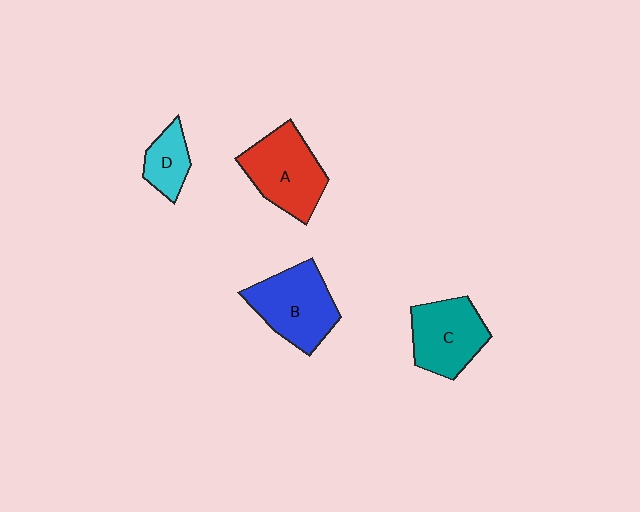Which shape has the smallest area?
Shape D (cyan).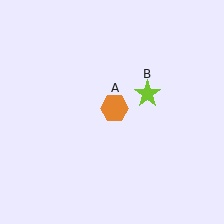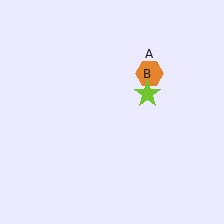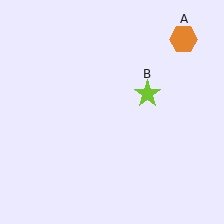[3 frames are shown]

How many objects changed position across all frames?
1 object changed position: orange hexagon (object A).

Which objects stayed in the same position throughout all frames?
Lime star (object B) remained stationary.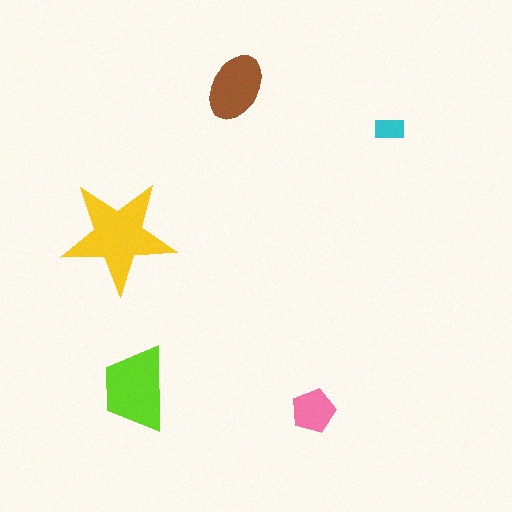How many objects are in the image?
There are 5 objects in the image.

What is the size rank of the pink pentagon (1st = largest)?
4th.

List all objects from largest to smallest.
The yellow star, the lime trapezoid, the brown ellipse, the pink pentagon, the cyan rectangle.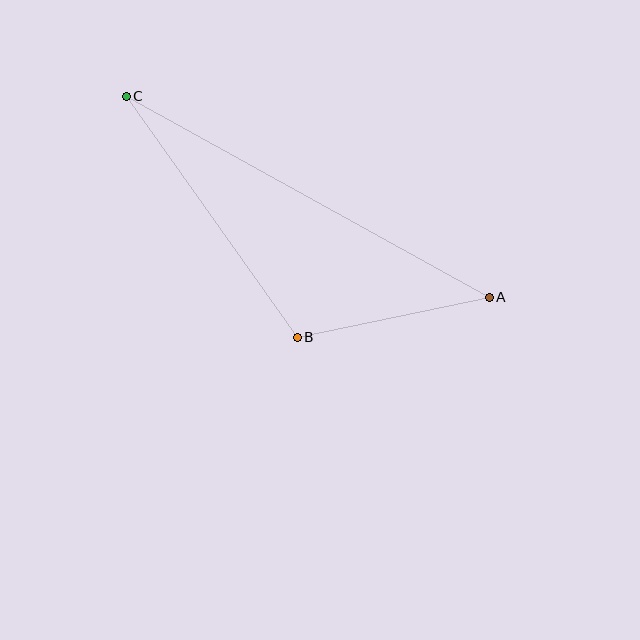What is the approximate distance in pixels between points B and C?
The distance between B and C is approximately 296 pixels.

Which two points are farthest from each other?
Points A and C are farthest from each other.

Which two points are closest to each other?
Points A and B are closest to each other.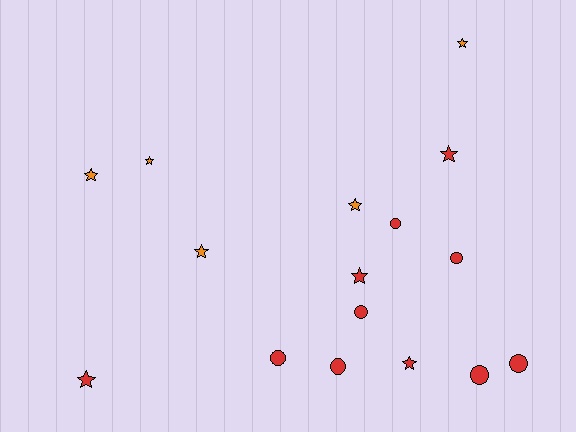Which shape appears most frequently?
Star, with 9 objects.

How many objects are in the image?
There are 16 objects.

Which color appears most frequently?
Red, with 11 objects.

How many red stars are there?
There are 4 red stars.